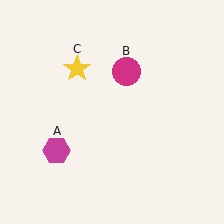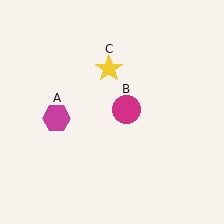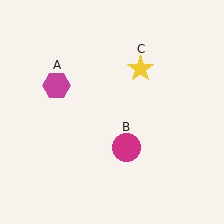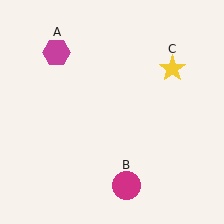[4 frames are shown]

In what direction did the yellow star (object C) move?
The yellow star (object C) moved right.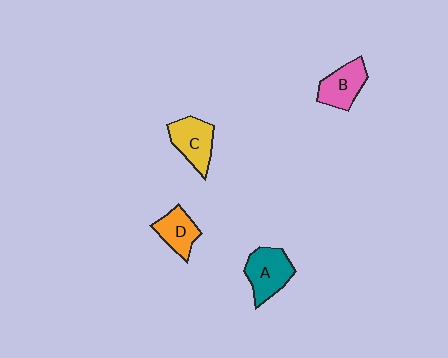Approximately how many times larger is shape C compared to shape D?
Approximately 1.2 times.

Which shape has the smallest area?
Shape D (orange).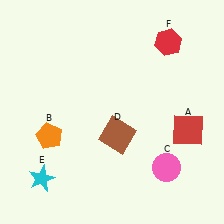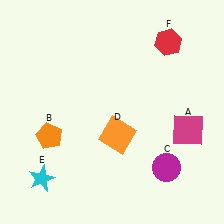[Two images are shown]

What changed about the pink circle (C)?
In Image 1, C is pink. In Image 2, it changed to magenta.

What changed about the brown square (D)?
In Image 1, D is brown. In Image 2, it changed to orange.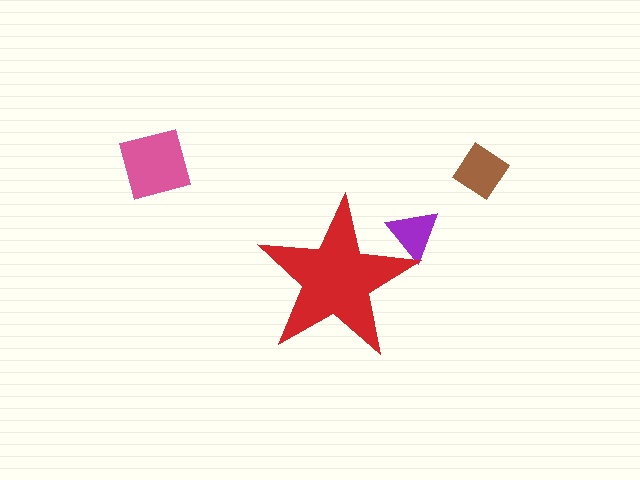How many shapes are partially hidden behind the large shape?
1 shape is partially hidden.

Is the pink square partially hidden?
No, the pink square is fully visible.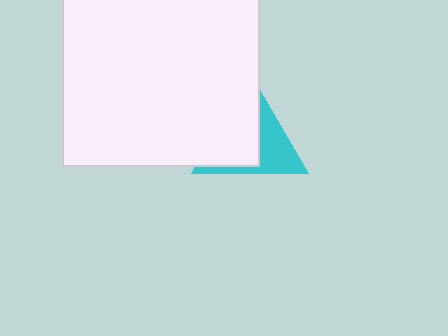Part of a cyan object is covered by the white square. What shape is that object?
It is a triangle.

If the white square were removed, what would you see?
You would see the complete cyan triangle.